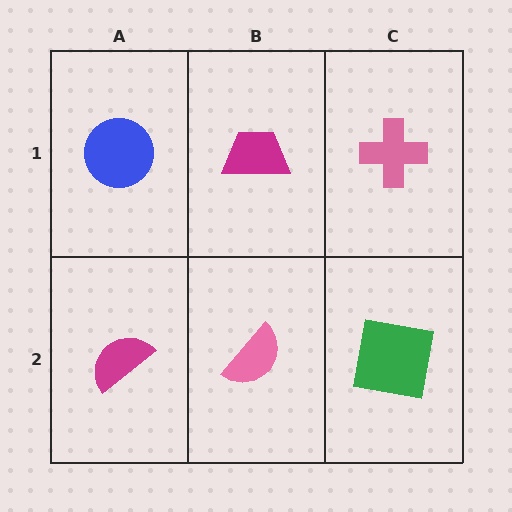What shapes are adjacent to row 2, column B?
A magenta trapezoid (row 1, column B), a magenta semicircle (row 2, column A), a green square (row 2, column C).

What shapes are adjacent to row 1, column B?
A pink semicircle (row 2, column B), a blue circle (row 1, column A), a pink cross (row 1, column C).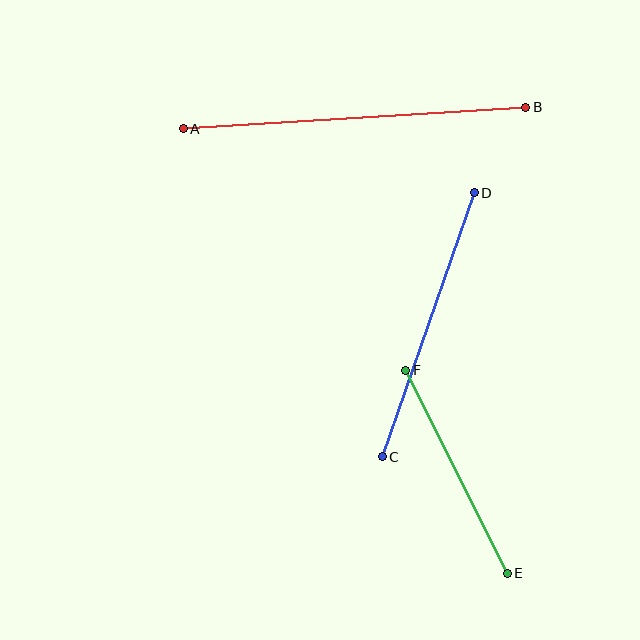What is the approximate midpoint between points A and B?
The midpoint is at approximately (355, 118) pixels.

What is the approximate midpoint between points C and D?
The midpoint is at approximately (428, 325) pixels.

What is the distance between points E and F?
The distance is approximately 227 pixels.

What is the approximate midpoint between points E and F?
The midpoint is at approximately (457, 472) pixels.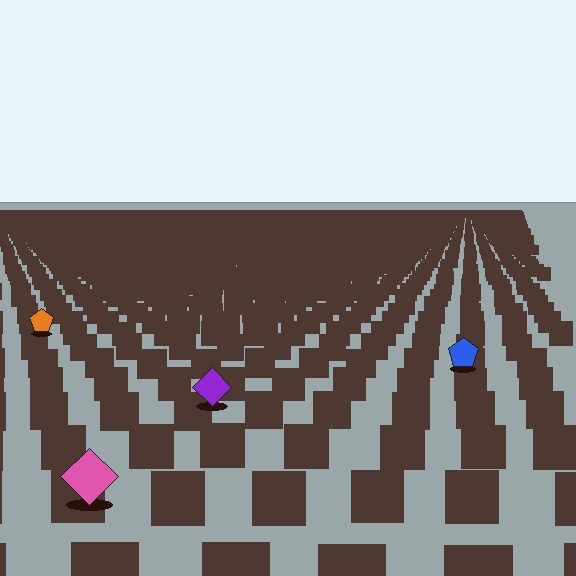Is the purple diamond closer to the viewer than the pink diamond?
No. The pink diamond is closer — you can tell from the texture gradient: the ground texture is coarser near it.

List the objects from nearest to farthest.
From nearest to farthest: the pink diamond, the purple diamond, the blue pentagon, the orange pentagon.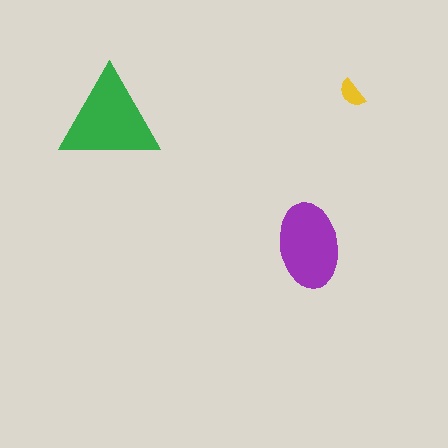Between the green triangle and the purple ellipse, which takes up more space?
The green triangle.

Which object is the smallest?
The yellow semicircle.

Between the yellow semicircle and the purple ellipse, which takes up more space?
The purple ellipse.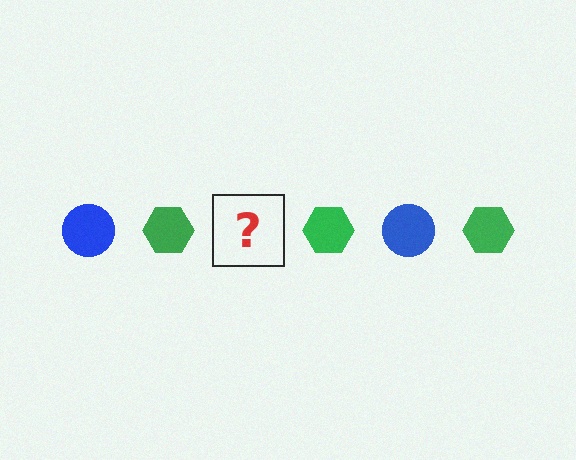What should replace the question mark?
The question mark should be replaced with a blue circle.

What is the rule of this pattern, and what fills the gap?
The rule is that the pattern alternates between blue circle and green hexagon. The gap should be filled with a blue circle.